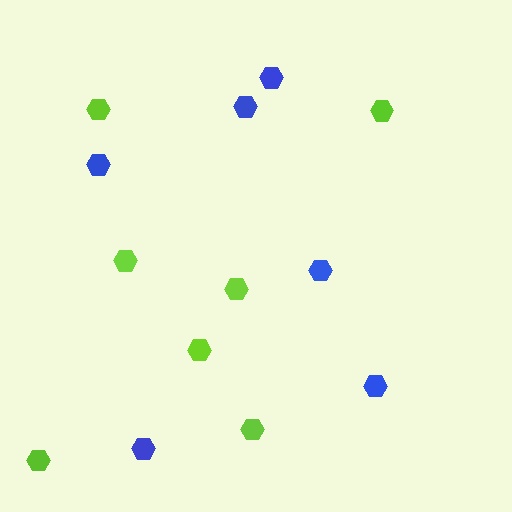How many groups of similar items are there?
There are 2 groups: one group of lime hexagons (7) and one group of blue hexagons (6).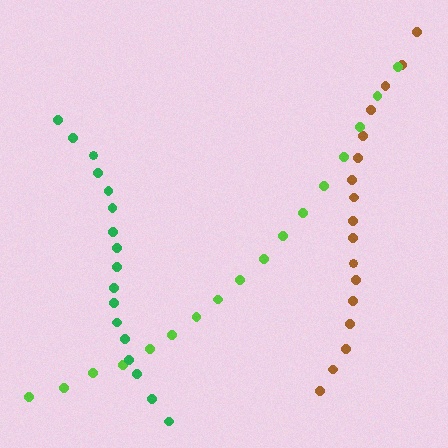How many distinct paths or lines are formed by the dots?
There are 3 distinct paths.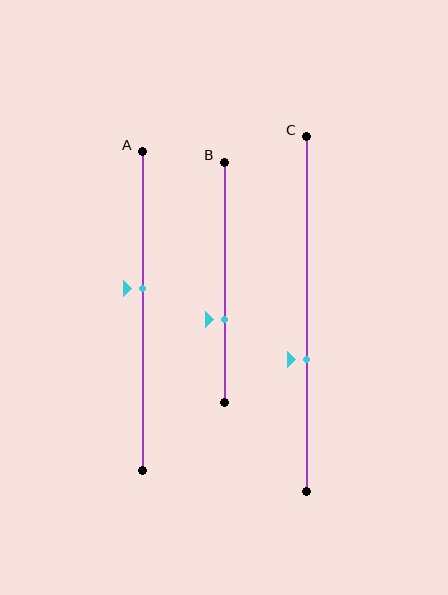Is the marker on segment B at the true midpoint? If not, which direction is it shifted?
No, the marker on segment B is shifted downward by about 15% of the segment length.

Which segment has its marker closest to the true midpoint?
Segment A has its marker closest to the true midpoint.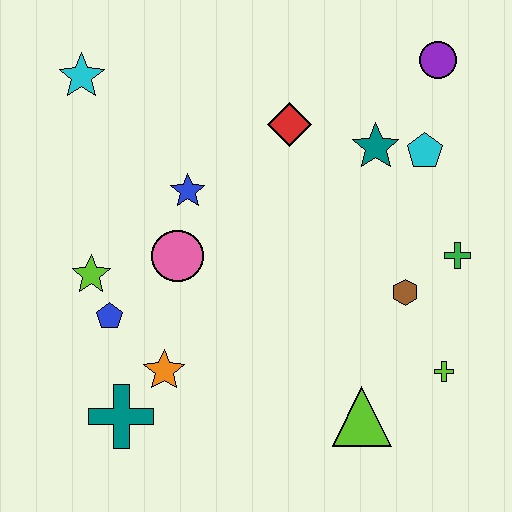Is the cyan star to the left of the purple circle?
Yes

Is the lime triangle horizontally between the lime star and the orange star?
No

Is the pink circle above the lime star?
Yes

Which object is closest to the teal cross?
The orange star is closest to the teal cross.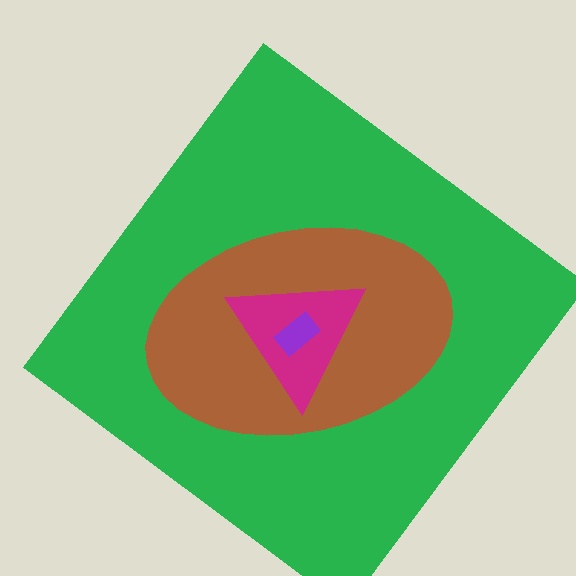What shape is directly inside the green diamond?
The brown ellipse.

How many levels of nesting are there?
4.